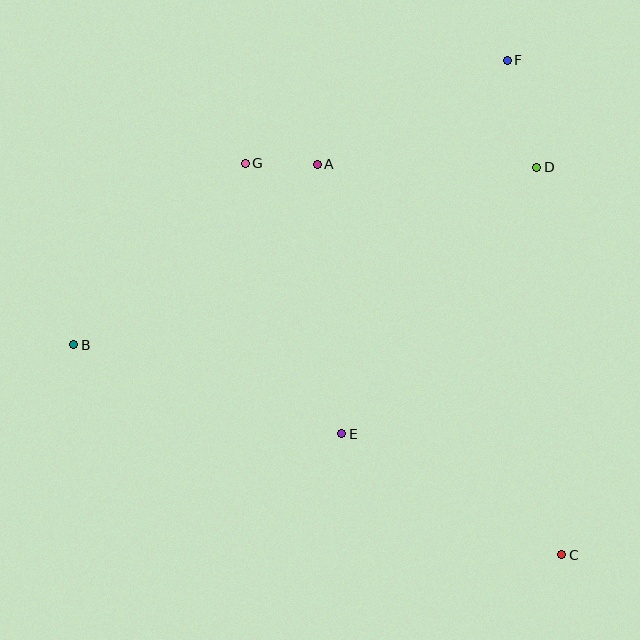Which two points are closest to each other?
Points A and G are closest to each other.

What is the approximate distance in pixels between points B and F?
The distance between B and F is approximately 519 pixels.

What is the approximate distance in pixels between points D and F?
The distance between D and F is approximately 111 pixels.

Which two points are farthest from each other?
Points B and C are farthest from each other.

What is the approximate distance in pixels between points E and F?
The distance between E and F is approximately 409 pixels.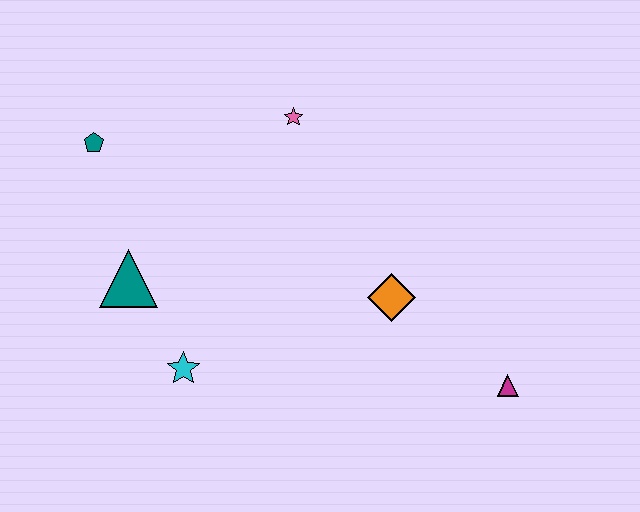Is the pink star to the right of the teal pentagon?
Yes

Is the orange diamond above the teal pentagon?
No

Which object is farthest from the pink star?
The magenta triangle is farthest from the pink star.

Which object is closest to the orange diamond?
The magenta triangle is closest to the orange diamond.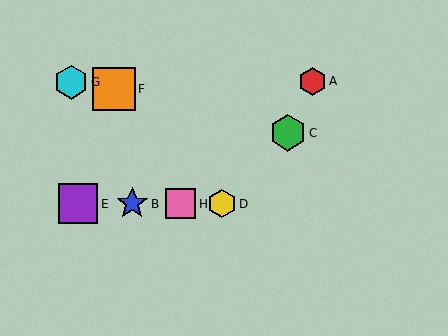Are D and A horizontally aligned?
No, D is at y≈204 and A is at y≈81.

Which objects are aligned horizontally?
Objects B, D, E, H are aligned horizontally.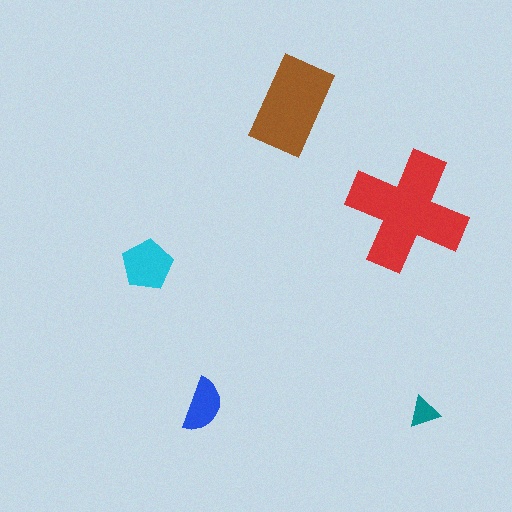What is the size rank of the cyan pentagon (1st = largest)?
3rd.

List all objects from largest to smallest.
The red cross, the brown rectangle, the cyan pentagon, the blue semicircle, the teal triangle.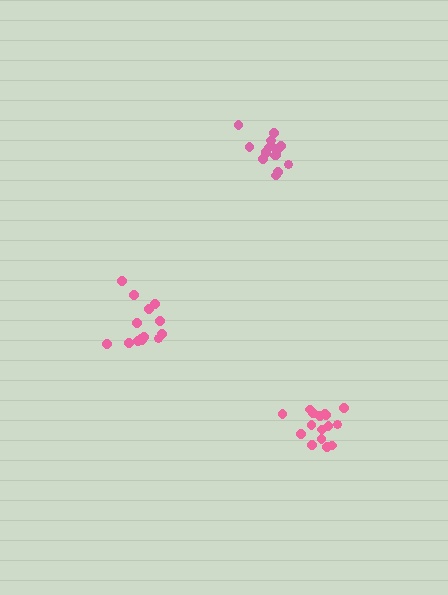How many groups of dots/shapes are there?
There are 3 groups.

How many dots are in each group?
Group 1: 15 dots, Group 2: 17 dots, Group 3: 16 dots (48 total).